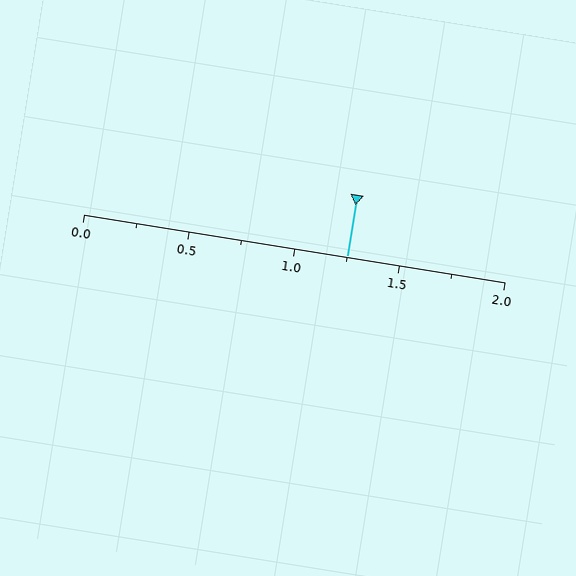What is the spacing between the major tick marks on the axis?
The major ticks are spaced 0.5 apart.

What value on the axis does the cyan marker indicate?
The marker indicates approximately 1.25.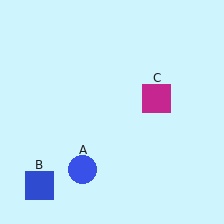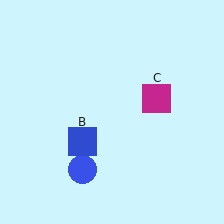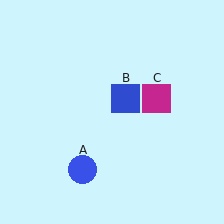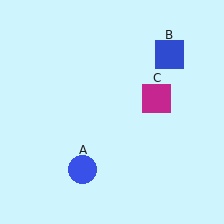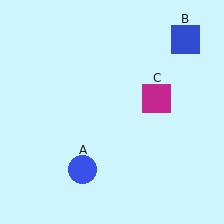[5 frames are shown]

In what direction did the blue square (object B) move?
The blue square (object B) moved up and to the right.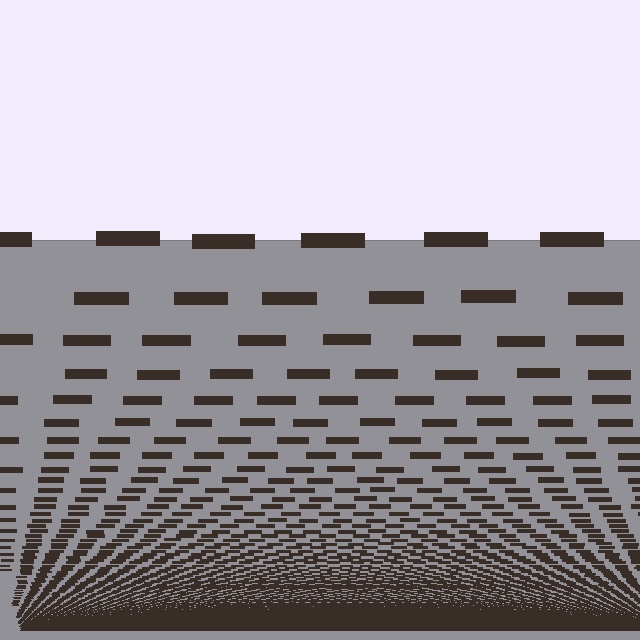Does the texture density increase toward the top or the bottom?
Density increases toward the bottom.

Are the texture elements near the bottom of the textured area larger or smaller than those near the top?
Smaller. The gradient is inverted — elements near the bottom are smaller and denser.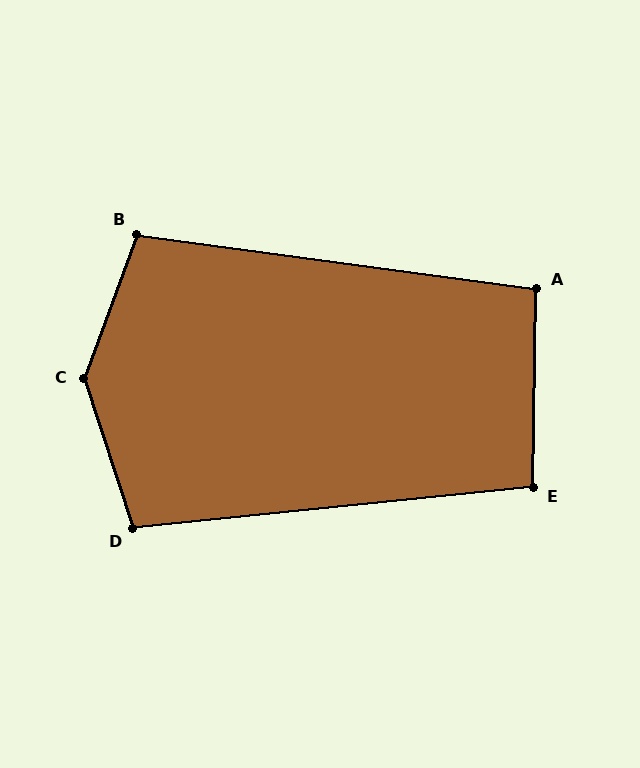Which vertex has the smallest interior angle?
A, at approximately 97 degrees.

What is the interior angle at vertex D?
Approximately 102 degrees (obtuse).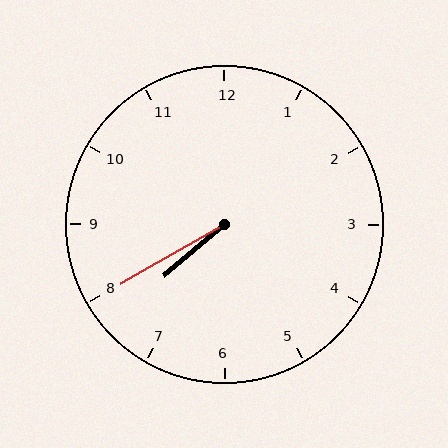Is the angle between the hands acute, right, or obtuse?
It is acute.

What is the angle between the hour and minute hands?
Approximately 10 degrees.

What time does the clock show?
7:40.